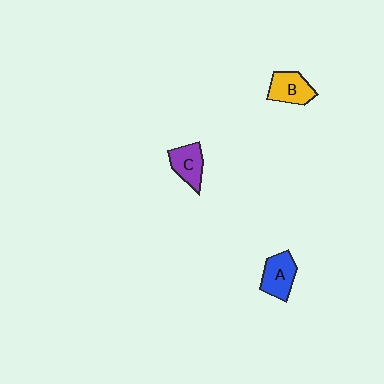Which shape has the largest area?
Shape A (blue).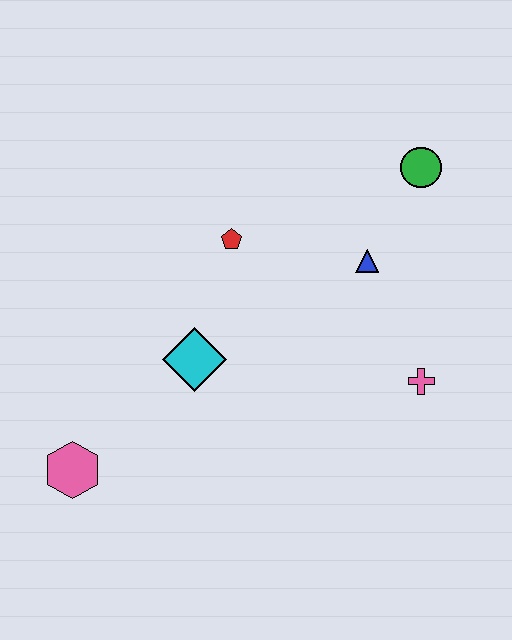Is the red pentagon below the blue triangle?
No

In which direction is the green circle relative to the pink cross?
The green circle is above the pink cross.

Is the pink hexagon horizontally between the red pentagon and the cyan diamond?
No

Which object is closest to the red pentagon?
The cyan diamond is closest to the red pentagon.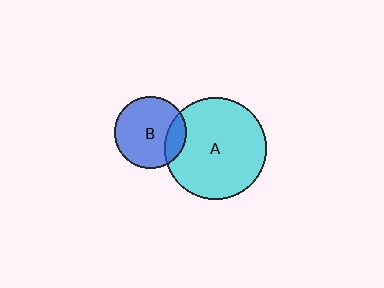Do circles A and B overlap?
Yes.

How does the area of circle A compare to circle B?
Approximately 2.0 times.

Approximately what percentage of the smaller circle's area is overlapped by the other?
Approximately 20%.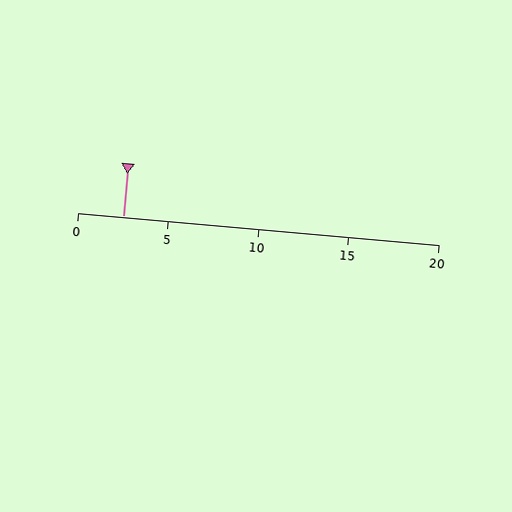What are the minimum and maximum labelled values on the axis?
The axis runs from 0 to 20.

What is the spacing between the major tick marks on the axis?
The major ticks are spaced 5 apart.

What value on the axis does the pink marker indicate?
The marker indicates approximately 2.5.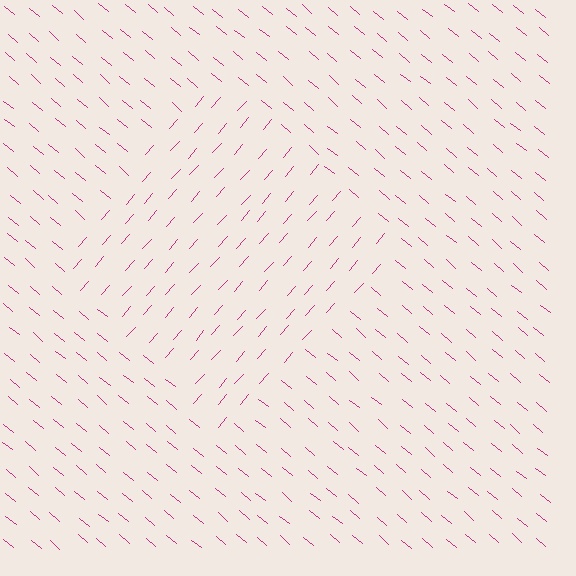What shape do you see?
I see a diamond.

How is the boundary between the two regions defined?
The boundary is defined purely by a change in line orientation (approximately 88 degrees difference). All lines are the same color and thickness.